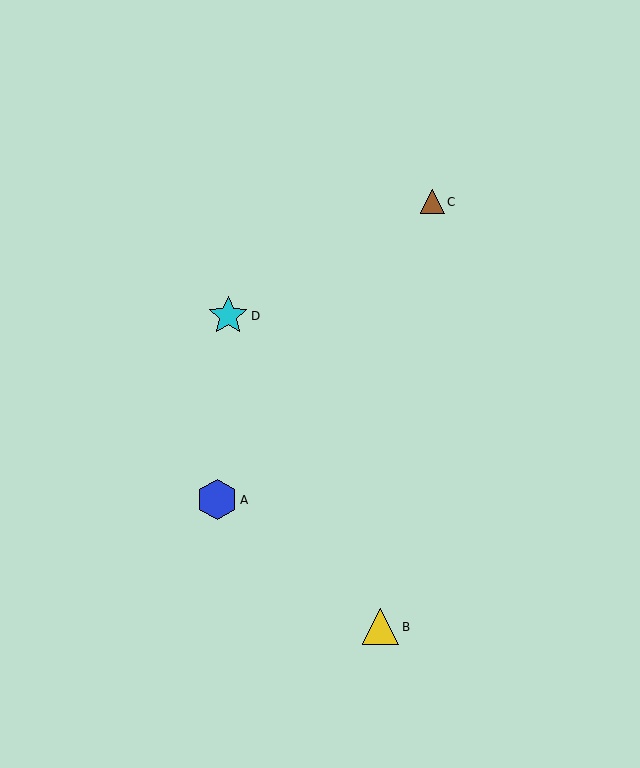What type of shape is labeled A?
Shape A is a blue hexagon.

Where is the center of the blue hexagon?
The center of the blue hexagon is at (217, 500).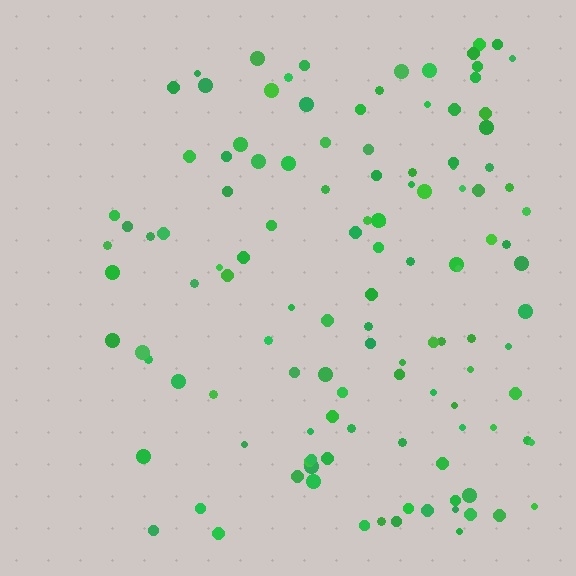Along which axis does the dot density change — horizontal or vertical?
Horizontal.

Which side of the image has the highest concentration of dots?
The right.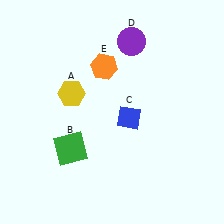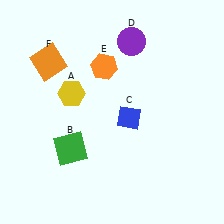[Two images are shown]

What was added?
An orange square (F) was added in Image 2.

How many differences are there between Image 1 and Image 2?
There is 1 difference between the two images.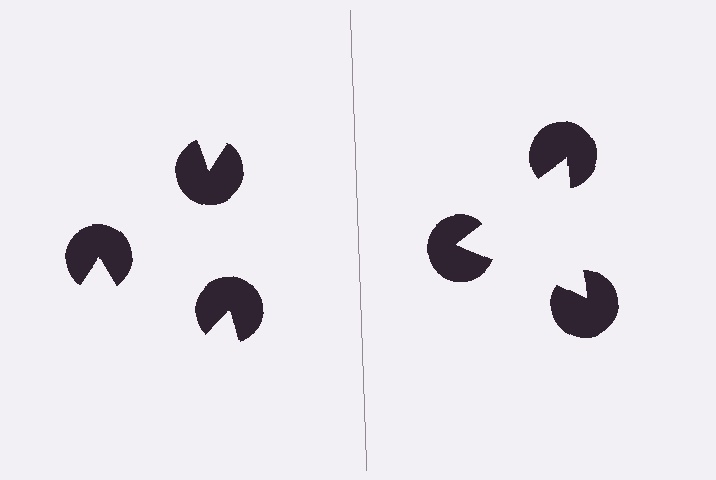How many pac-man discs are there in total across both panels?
6 — 3 on each side.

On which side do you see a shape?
An illusory triangle appears on the right side. On the left side the wedge cuts are rotated, so no coherent shape forms.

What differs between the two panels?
The pac-man discs are positioned identically on both sides; only the wedge orientations differ. On the right they align to a triangle; on the left they are misaligned.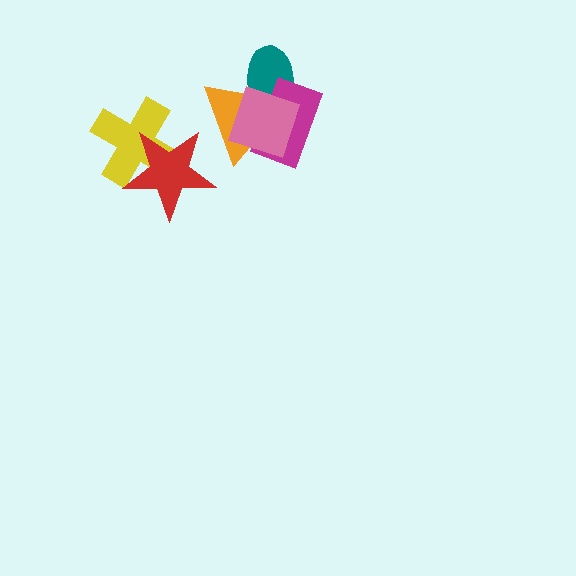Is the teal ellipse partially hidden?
Yes, it is partially covered by another shape.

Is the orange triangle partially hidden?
Yes, it is partially covered by another shape.